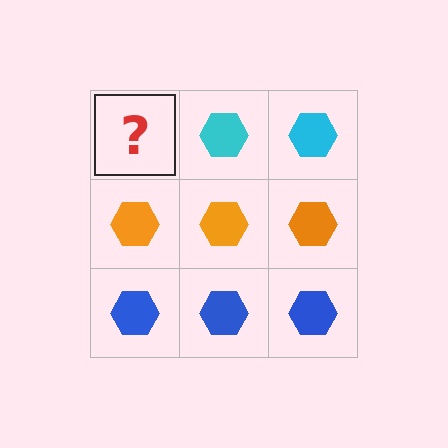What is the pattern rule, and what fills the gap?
The rule is that each row has a consistent color. The gap should be filled with a cyan hexagon.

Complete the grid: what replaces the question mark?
The question mark should be replaced with a cyan hexagon.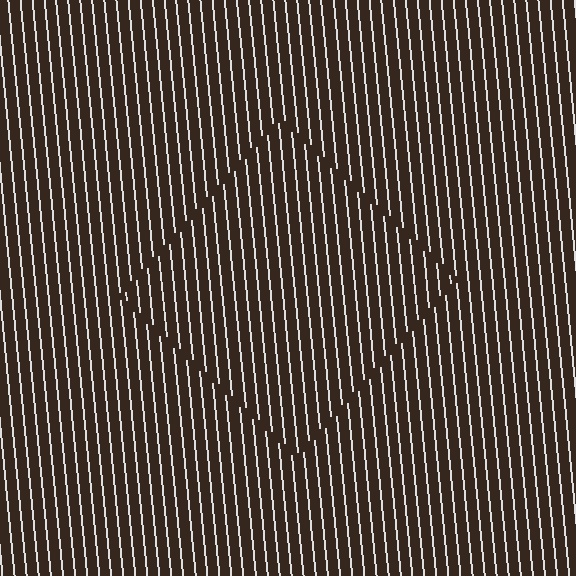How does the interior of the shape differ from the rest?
The interior of the shape contains the same grating, shifted by half a period — the contour is defined by the phase discontinuity where line-ends from the inner and outer gratings abut.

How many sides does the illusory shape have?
4 sides — the line-ends trace a square.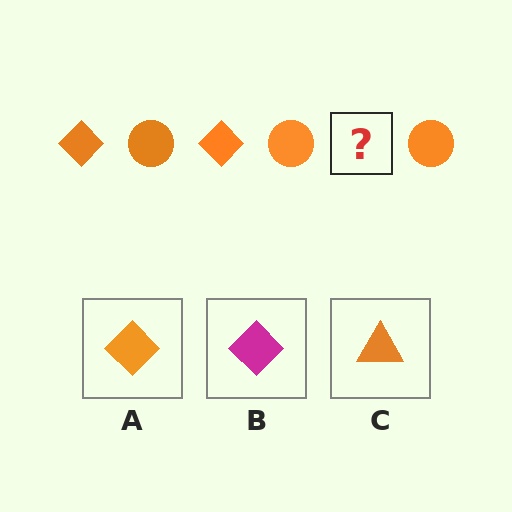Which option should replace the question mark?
Option A.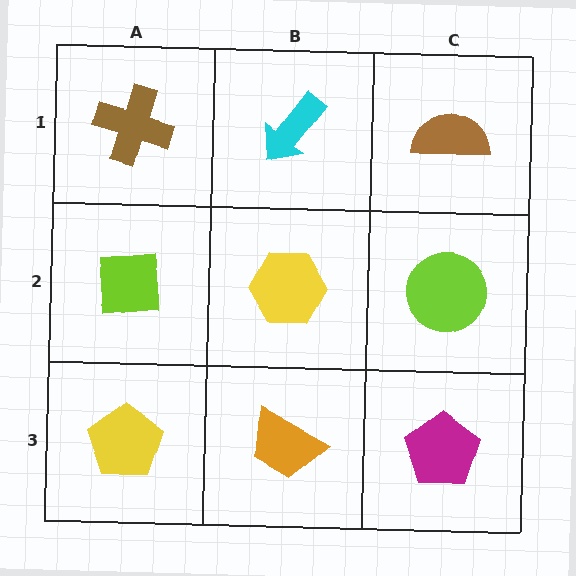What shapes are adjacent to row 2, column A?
A brown cross (row 1, column A), a yellow pentagon (row 3, column A), a yellow hexagon (row 2, column B).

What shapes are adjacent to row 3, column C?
A lime circle (row 2, column C), an orange trapezoid (row 3, column B).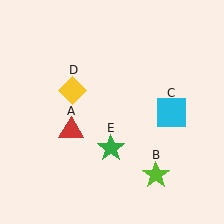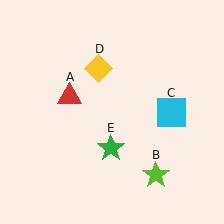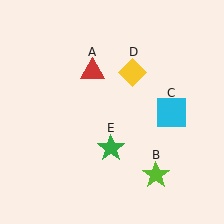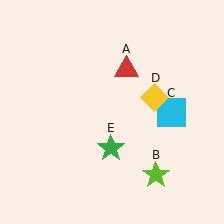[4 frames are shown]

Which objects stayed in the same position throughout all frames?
Lime star (object B) and cyan square (object C) and green star (object E) remained stationary.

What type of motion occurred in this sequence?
The red triangle (object A), yellow diamond (object D) rotated clockwise around the center of the scene.